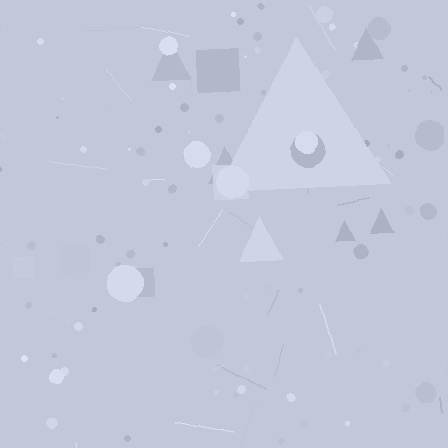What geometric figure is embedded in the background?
A triangle is embedded in the background.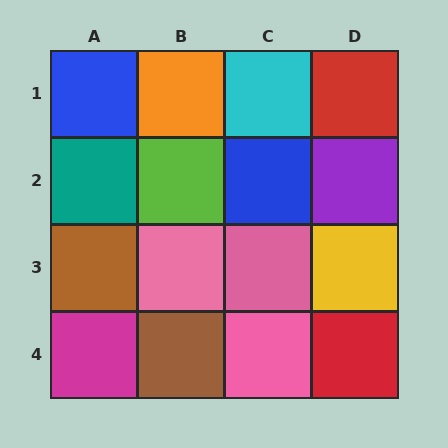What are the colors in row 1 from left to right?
Blue, orange, cyan, red.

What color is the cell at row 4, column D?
Red.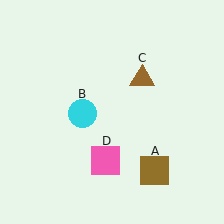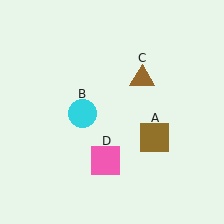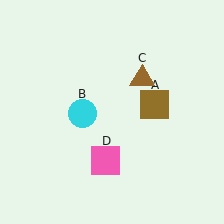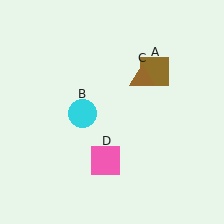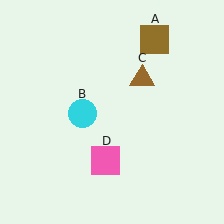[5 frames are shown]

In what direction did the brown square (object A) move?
The brown square (object A) moved up.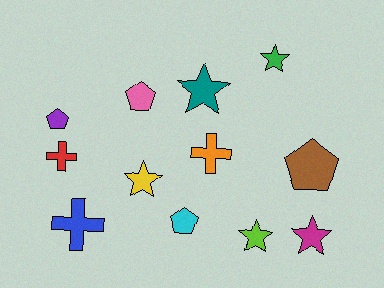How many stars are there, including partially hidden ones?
There are 5 stars.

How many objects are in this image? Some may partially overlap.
There are 12 objects.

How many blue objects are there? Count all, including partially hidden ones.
There is 1 blue object.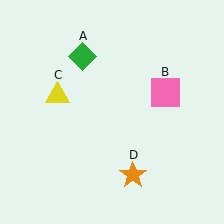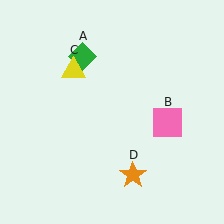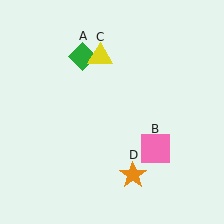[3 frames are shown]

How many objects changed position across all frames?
2 objects changed position: pink square (object B), yellow triangle (object C).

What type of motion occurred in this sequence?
The pink square (object B), yellow triangle (object C) rotated clockwise around the center of the scene.